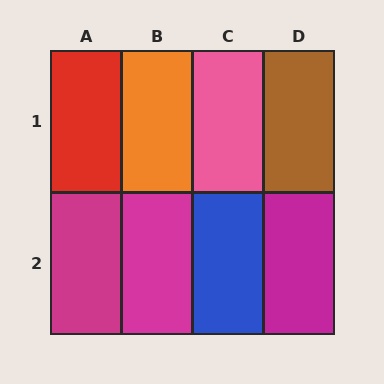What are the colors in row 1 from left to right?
Red, orange, pink, brown.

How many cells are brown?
1 cell is brown.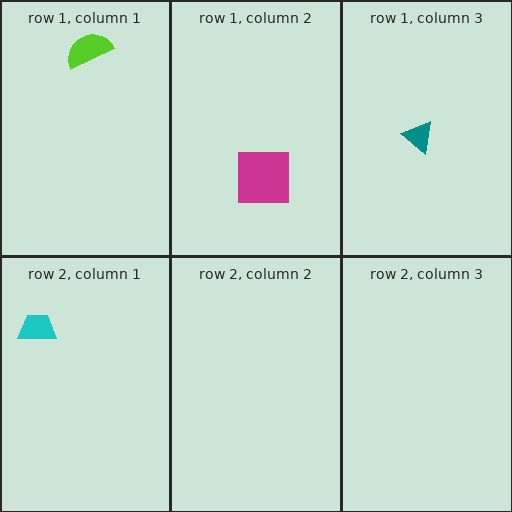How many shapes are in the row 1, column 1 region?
1.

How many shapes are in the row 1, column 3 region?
1.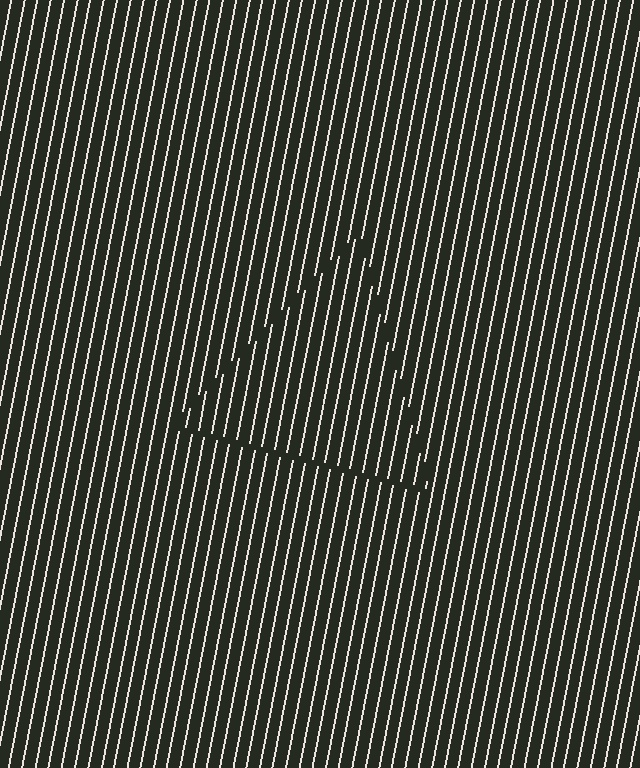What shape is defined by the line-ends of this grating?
An illusory triangle. The interior of the shape contains the same grating, shifted by half a period — the contour is defined by the phase discontinuity where line-ends from the inner and outer gratings abut.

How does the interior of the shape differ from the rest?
The interior of the shape contains the same grating, shifted by half a period — the contour is defined by the phase discontinuity where line-ends from the inner and outer gratings abut.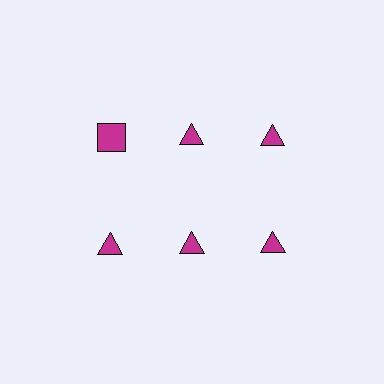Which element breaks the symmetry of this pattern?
The magenta square in the top row, leftmost column breaks the symmetry. All other shapes are magenta triangles.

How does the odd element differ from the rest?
It has a different shape: square instead of triangle.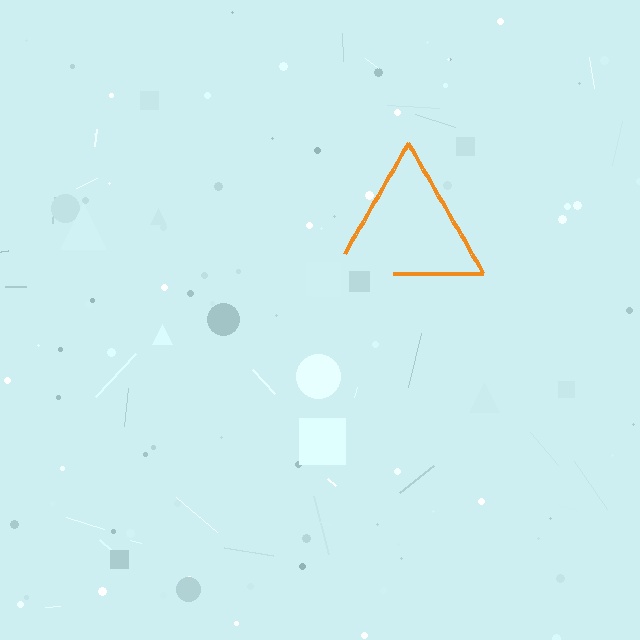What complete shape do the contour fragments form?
The contour fragments form a triangle.